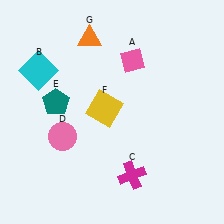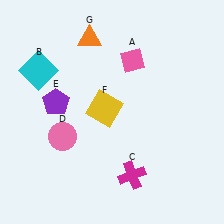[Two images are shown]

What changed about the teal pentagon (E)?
In Image 1, E is teal. In Image 2, it changed to purple.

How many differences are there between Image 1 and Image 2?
There is 1 difference between the two images.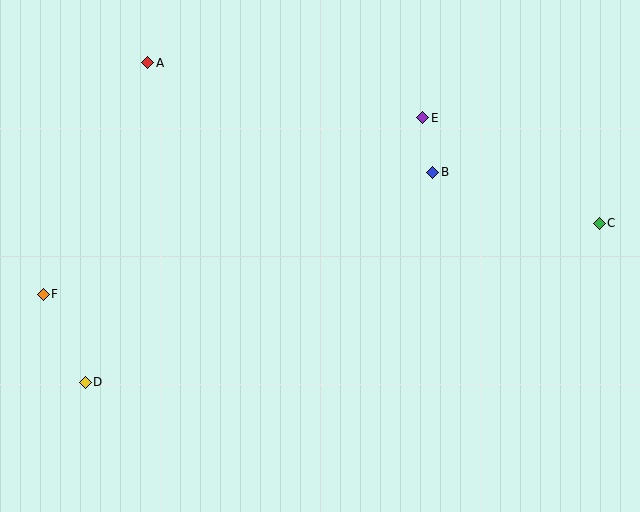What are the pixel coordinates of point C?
Point C is at (599, 223).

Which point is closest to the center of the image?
Point B at (433, 172) is closest to the center.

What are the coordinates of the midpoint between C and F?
The midpoint between C and F is at (321, 259).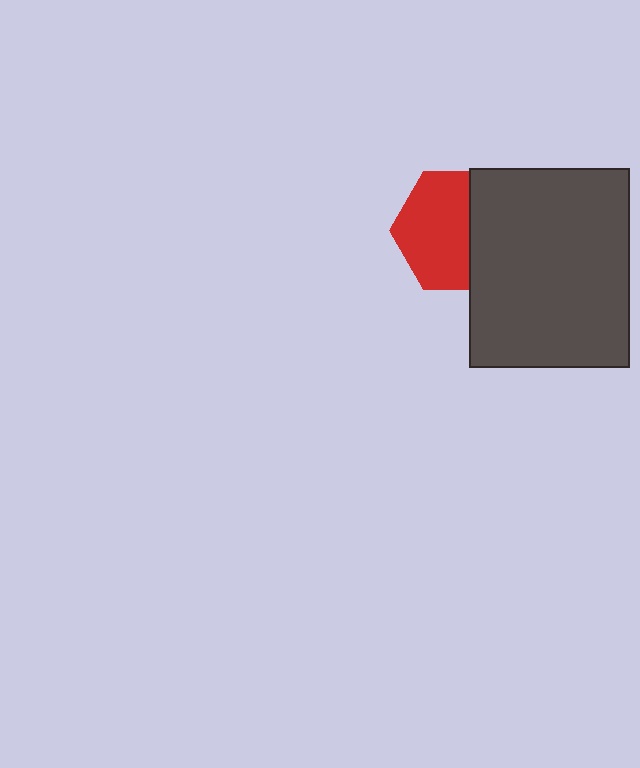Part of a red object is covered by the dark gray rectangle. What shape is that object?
It is a hexagon.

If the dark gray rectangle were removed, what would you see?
You would see the complete red hexagon.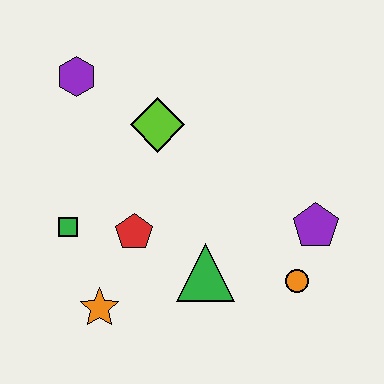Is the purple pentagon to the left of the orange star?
No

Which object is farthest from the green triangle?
The purple hexagon is farthest from the green triangle.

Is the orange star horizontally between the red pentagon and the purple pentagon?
No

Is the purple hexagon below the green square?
No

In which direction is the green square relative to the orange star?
The green square is above the orange star.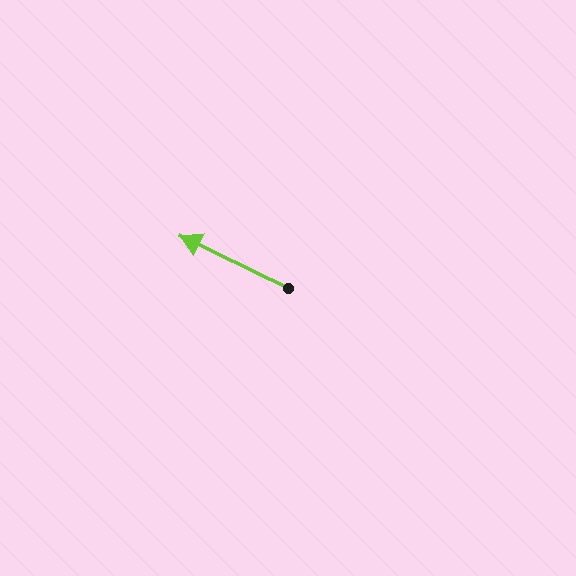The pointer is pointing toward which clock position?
Roughly 10 o'clock.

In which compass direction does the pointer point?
Northwest.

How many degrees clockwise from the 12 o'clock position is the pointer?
Approximately 296 degrees.